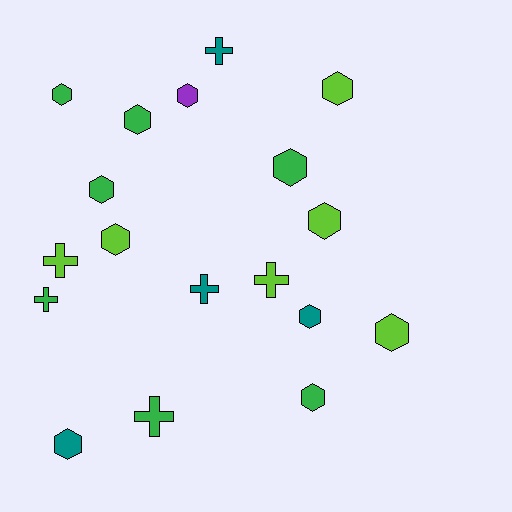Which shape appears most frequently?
Hexagon, with 12 objects.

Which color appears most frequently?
Green, with 7 objects.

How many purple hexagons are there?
There is 1 purple hexagon.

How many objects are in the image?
There are 18 objects.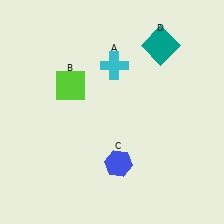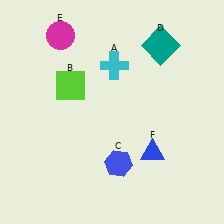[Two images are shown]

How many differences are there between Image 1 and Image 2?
There are 2 differences between the two images.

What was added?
A magenta circle (E), a blue triangle (F) were added in Image 2.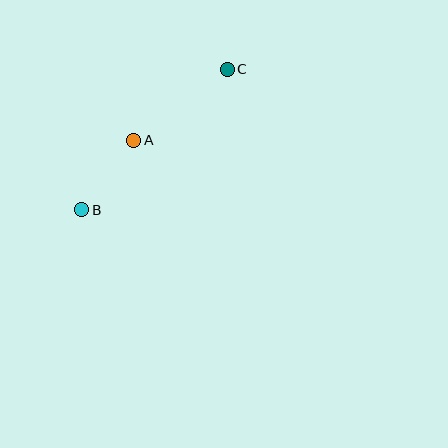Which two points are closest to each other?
Points A and B are closest to each other.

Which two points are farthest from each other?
Points B and C are farthest from each other.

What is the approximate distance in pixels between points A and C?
The distance between A and C is approximately 117 pixels.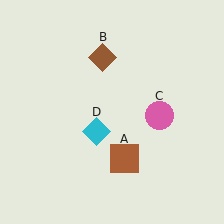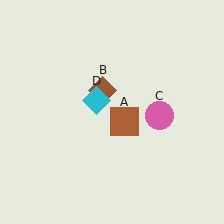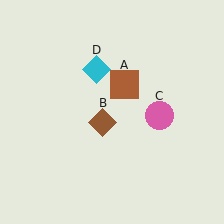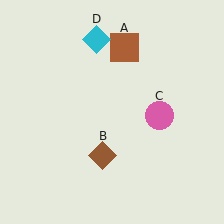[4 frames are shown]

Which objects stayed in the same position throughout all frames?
Pink circle (object C) remained stationary.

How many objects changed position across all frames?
3 objects changed position: brown square (object A), brown diamond (object B), cyan diamond (object D).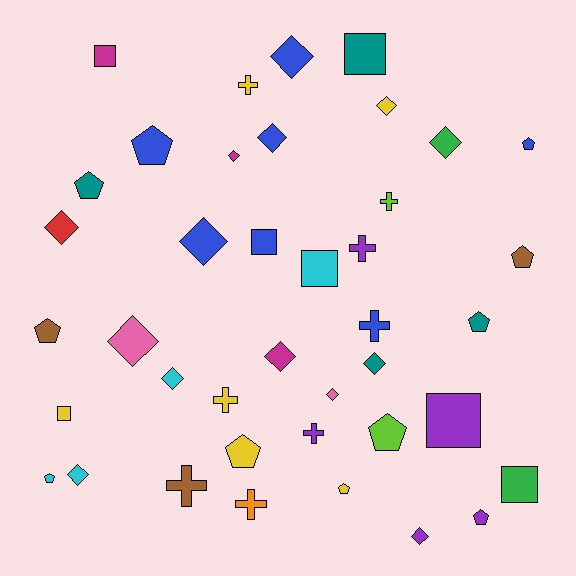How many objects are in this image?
There are 40 objects.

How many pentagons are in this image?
There are 11 pentagons.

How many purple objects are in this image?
There are 5 purple objects.